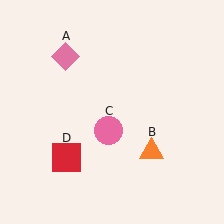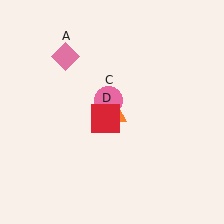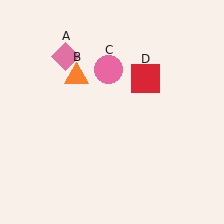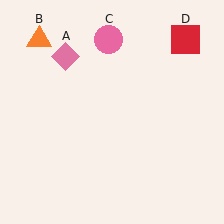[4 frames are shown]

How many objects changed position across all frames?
3 objects changed position: orange triangle (object B), pink circle (object C), red square (object D).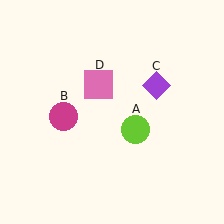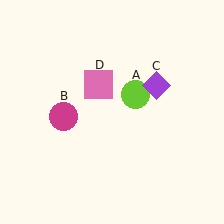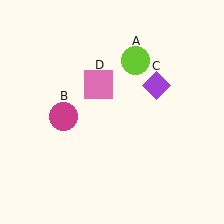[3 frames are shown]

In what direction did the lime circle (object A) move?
The lime circle (object A) moved up.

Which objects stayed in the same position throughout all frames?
Magenta circle (object B) and purple diamond (object C) and pink square (object D) remained stationary.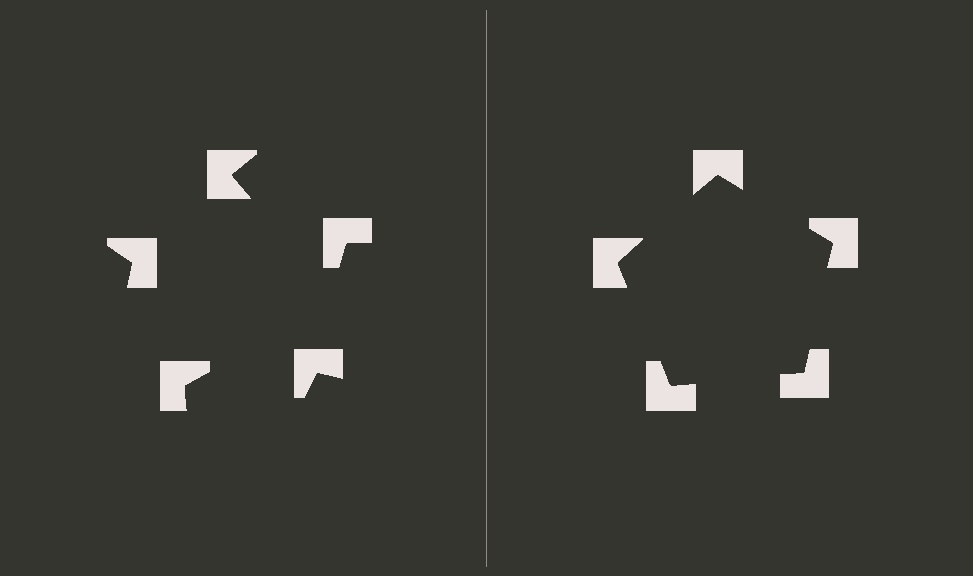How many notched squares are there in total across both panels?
10 — 5 on each side.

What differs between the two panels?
The notched squares are positioned identically on both sides; only the wedge orientations differ. On the right they align to a pentagon; on the left they are misaligned.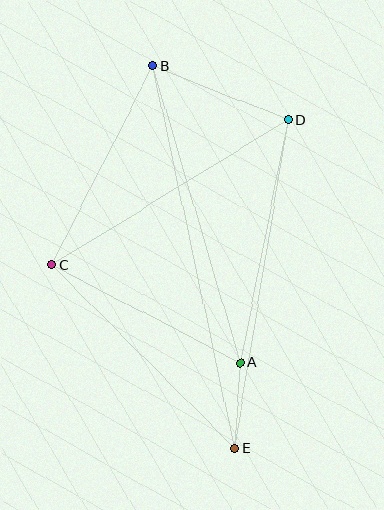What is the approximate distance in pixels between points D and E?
The distance between D and E is approximately 333 pixels.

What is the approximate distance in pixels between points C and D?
The distance between C and D is approximately 277 pixels.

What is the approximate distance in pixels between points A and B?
The distance between A and B is approximately 310 pixels.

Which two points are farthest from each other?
Points B and E are farthest from each other.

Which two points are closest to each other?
Points A and E are closest to each other.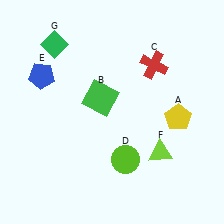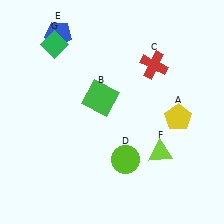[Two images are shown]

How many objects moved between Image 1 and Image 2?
1 object moved between the two images.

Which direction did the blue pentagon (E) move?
The blue pentagon (E) moved up.